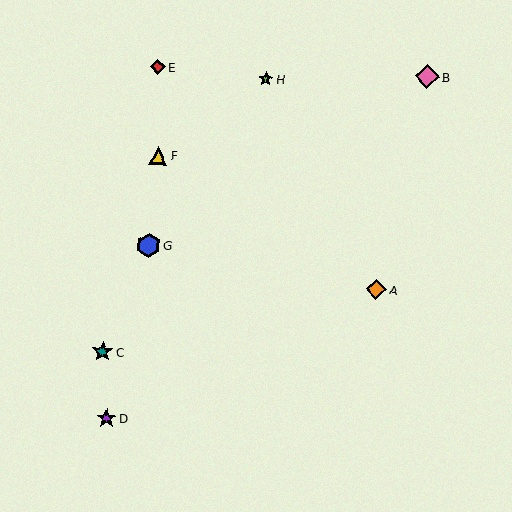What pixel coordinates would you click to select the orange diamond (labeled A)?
Click at (376, 289) to select the orange diamond A.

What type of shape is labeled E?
Shape E is a red diamond.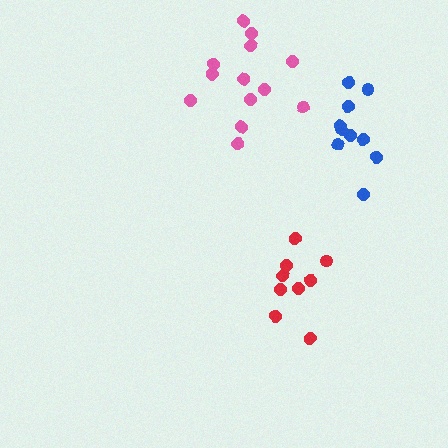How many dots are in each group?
Group 1: 9 dots, Group 2: 13 dots, Group 3: 10 dots (32 total).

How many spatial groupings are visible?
There are 3 spatial groupings.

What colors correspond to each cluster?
The clusters are colored: red, pink, blue.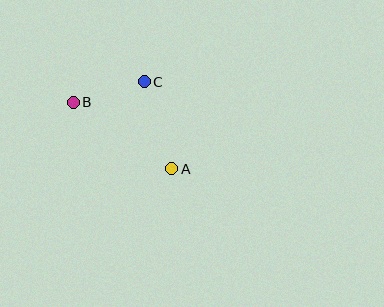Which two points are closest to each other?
Points B and C are closest to each other.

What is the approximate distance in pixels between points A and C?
The distance between A and C is approximately 91 pixels.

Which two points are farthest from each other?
Points A and B are farthest from each other.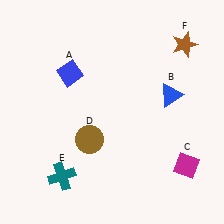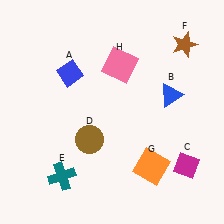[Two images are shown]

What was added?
An orange square (G), a pink square (H) were added in Image 2.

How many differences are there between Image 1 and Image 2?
There are 2 differences between the two images.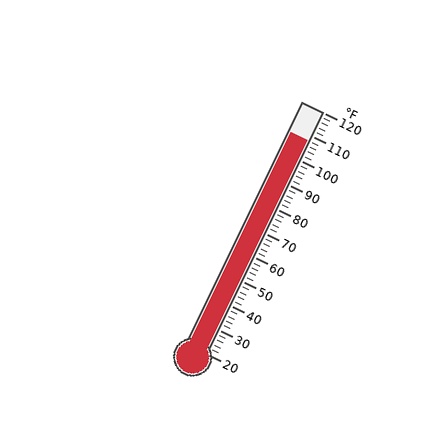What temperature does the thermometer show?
The thermometer shows approximately 108°F.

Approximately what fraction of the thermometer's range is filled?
The thermometer is filled to approximately 90% of its range.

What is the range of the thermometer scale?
The thermometer scale ranges from 20°F to 120°F.